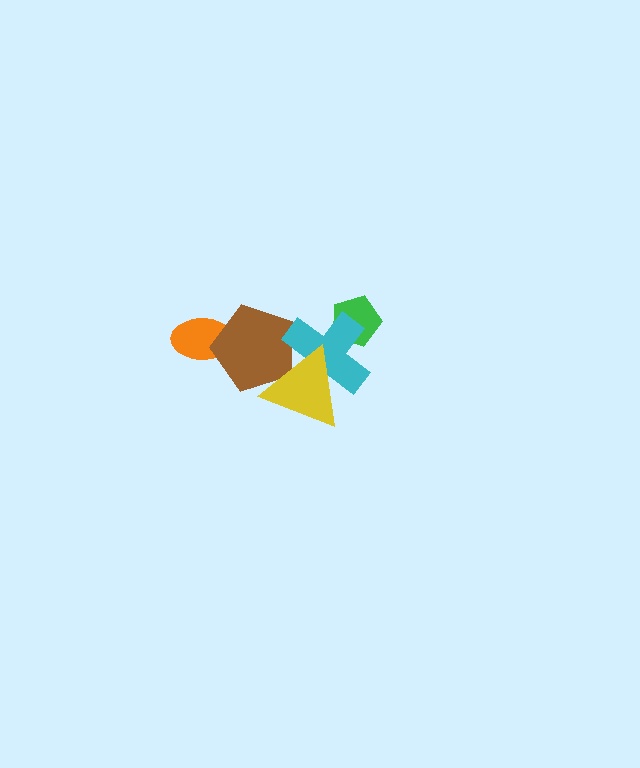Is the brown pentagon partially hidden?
Yes, it is partially covered by another shape.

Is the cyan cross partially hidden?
Yes, it is partially covered by another shape.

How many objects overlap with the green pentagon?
1 object overlaps with the green pentagon.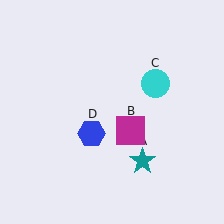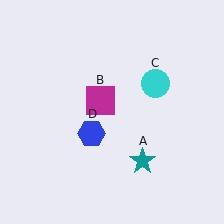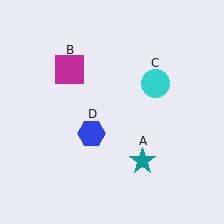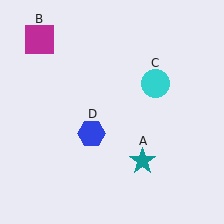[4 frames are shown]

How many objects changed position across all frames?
1 object changed position: magenta square (object B).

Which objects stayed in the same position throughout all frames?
Teal star (object A) and cyan circle (object C) and blue hexagon (object D) remained stationary.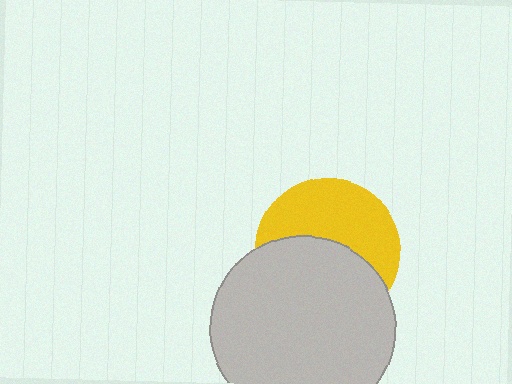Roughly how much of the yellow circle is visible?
About half of it is visible (roughly 49%).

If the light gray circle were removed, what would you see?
You would see the complete yellow circle.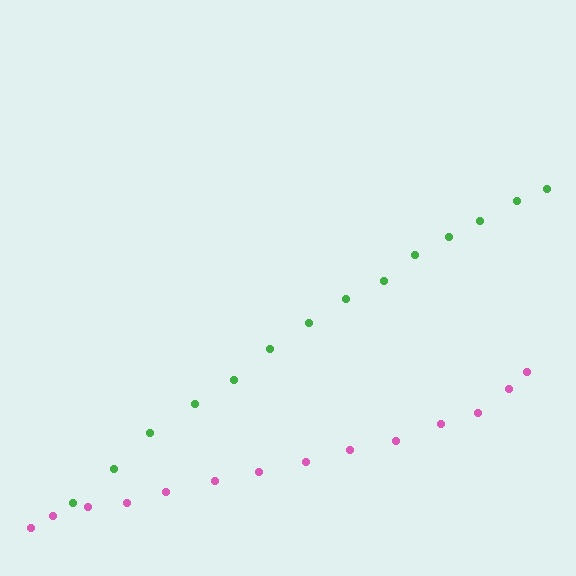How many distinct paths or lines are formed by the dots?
There are 2 distinct paths.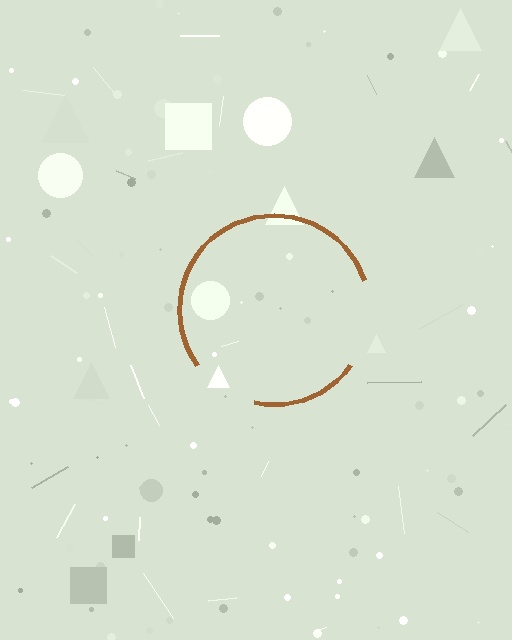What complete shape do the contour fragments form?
The contour fragments form a circle.